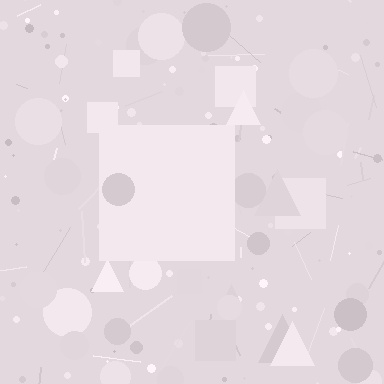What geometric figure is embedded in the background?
A square is embedded in the background.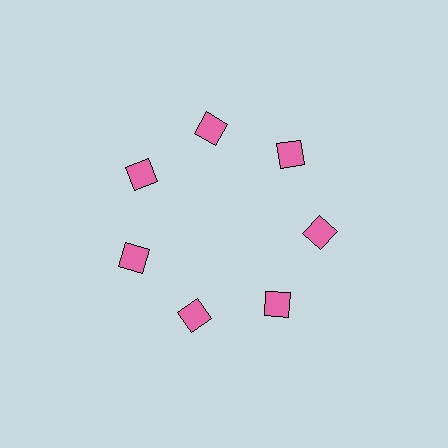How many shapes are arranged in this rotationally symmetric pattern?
There are 7 shapes, arranged in 7 groups of 1.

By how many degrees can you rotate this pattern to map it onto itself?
The pattern maps onto itself every 51 degrees of rotation.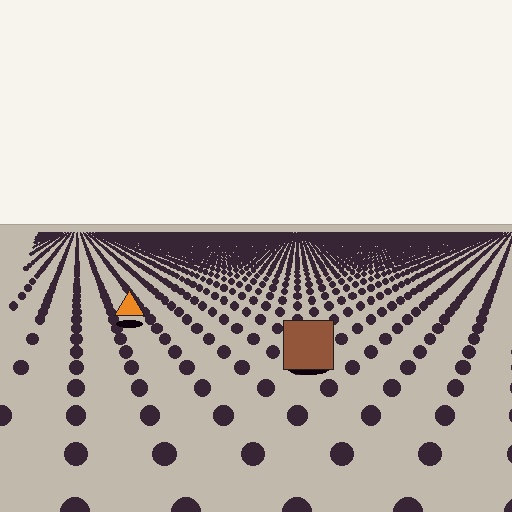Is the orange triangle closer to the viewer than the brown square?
No. The brown square is closer — you can tell from the texture gradient: the ground texture is coarser near it.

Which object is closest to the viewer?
The brown square is closest. The texture marks near it are larger and more spread out.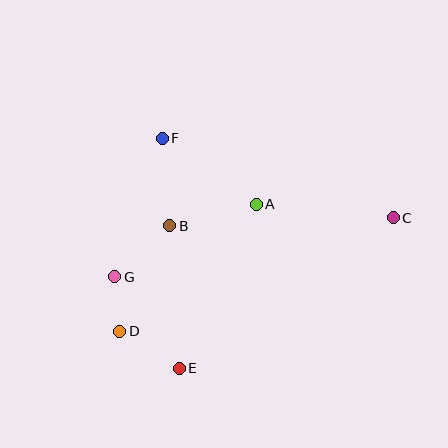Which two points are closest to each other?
Points D and G are closest to each other.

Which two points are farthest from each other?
Points C and D are farthest from each other.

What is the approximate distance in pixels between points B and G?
The distance between B and G is approximately 75 pixels.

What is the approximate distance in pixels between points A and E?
The distance between A and E is approximately 181 pixels.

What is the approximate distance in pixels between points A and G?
The distance between A and G is approximately 159 pixels.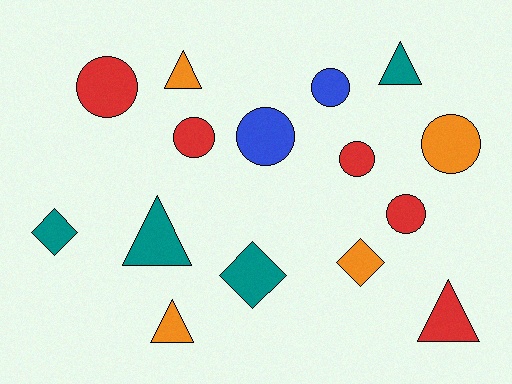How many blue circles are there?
There are 2 blue circles.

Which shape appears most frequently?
Circle, with 7 objects.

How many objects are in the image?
There are 15 objects.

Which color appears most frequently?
Red, with 5 objects.